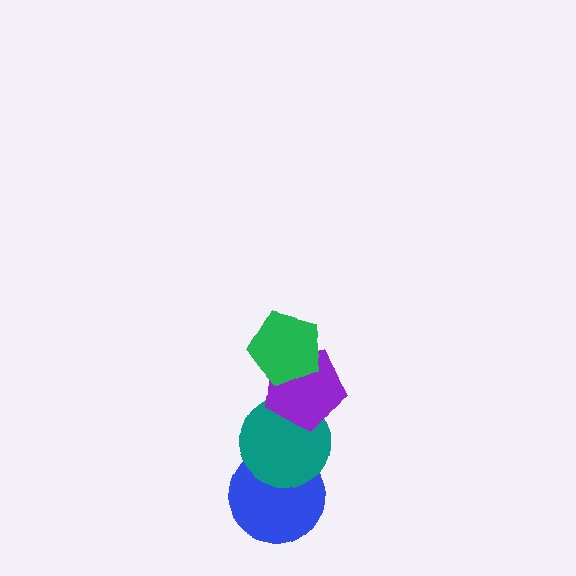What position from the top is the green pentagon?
The green pentagon is 1st from the top.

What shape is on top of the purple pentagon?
The green pentagon is on top of the purple pentagon.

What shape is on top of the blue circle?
The teal circle is on top of the blue circle.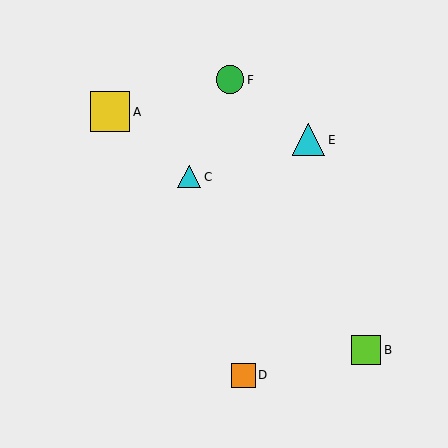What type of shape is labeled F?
Shape F is a green circle.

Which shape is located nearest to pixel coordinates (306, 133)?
The cyan triangle (labeled E) at (308, 140) is nearest to that location.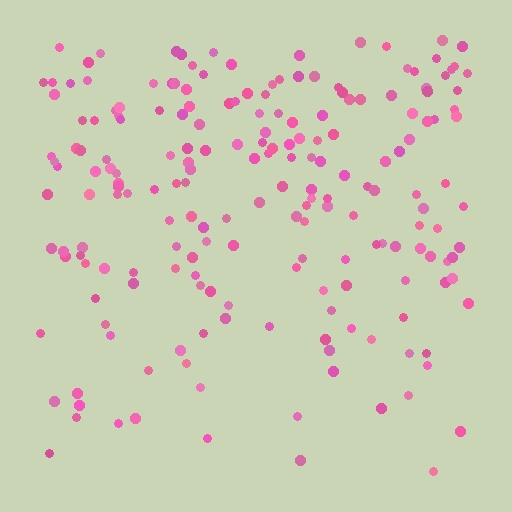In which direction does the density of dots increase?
From bottom to top, with the top side densest.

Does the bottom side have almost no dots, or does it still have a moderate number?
Still a moderate number, just noticeably fewer than the top.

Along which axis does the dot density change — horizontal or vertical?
Vertical.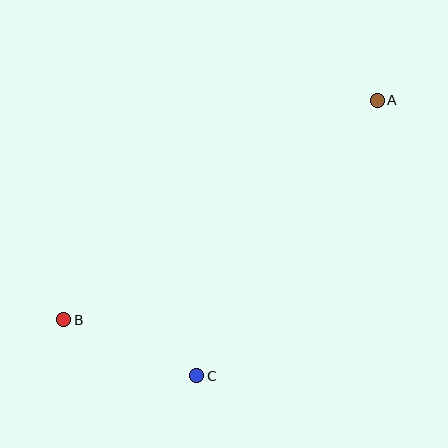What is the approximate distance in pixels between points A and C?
The distance between A and C is approximately 329 pixels.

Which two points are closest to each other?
Points B and C are closest to each other.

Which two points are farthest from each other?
Points A and B are farthest from each other.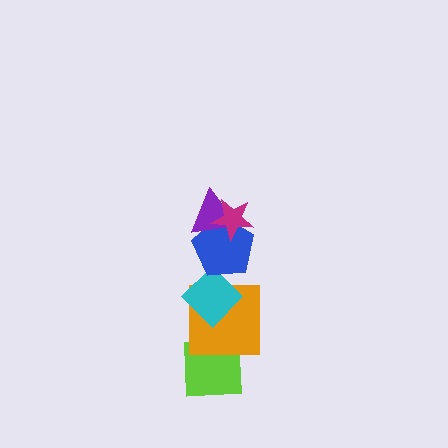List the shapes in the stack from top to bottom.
From top to bottom: the magenta star, the purple triangle, the blue pentagon, the cyan diamond, the orange square, the lime square.